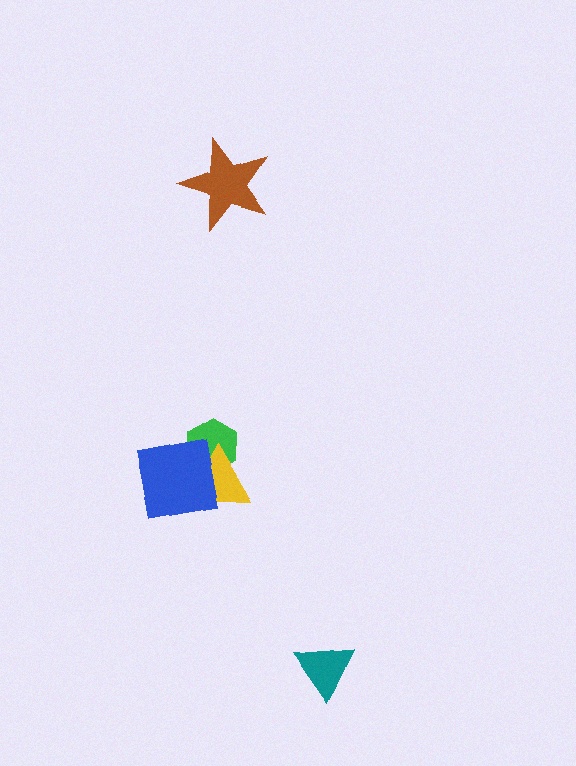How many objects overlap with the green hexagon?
2 objects overlap with the green hexagon.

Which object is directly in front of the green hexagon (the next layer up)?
The yellow triangle is directly in front of the green hexagon.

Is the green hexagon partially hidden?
Yes, it is partially covered by another shape.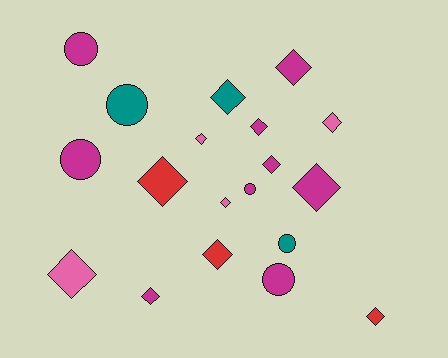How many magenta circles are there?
There are 4 magenta circles.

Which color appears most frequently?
Magenta, with 9 objects.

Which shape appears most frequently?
Diamond, with 13 objects.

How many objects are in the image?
There are 19 objects.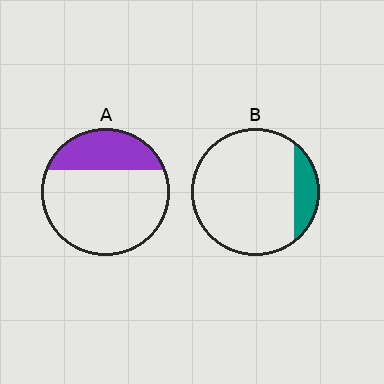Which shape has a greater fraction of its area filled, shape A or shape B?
Shape A.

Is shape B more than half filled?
No.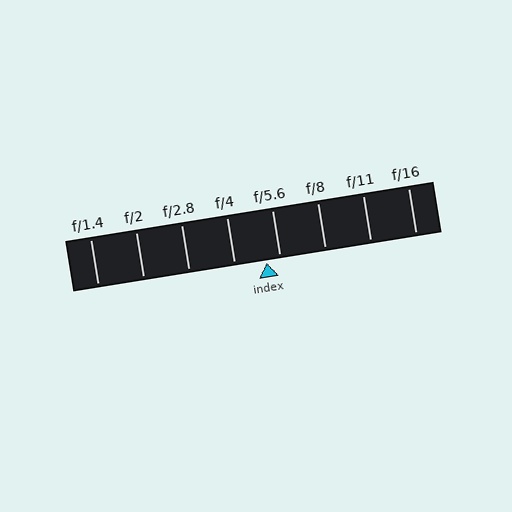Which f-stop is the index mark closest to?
The index mark is closest to f/5.6.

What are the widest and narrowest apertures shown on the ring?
The widest aperture shown is f/1.4 and the narrowest is f/16.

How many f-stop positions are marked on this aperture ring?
There are 8 f-stop positions marked.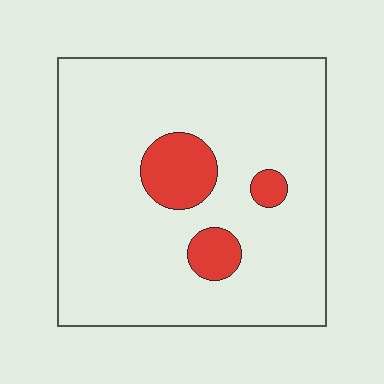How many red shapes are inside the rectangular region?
3.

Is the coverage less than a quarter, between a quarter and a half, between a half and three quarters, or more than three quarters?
Less than a quarter.